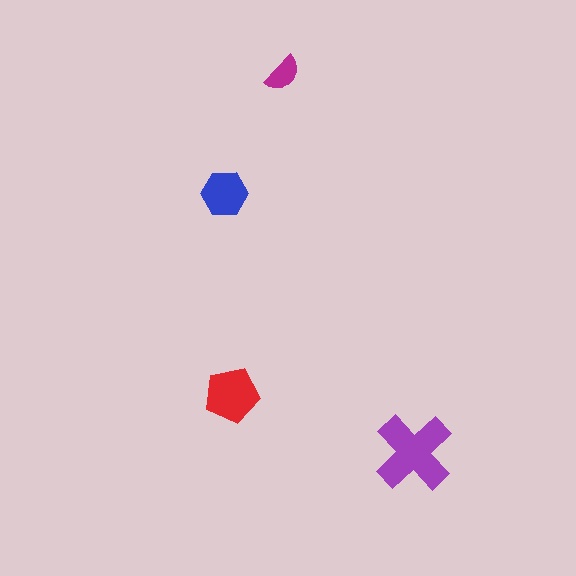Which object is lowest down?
The purple cross is bottommost.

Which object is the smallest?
The magenta semicircle.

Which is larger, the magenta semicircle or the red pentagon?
The red pentagon.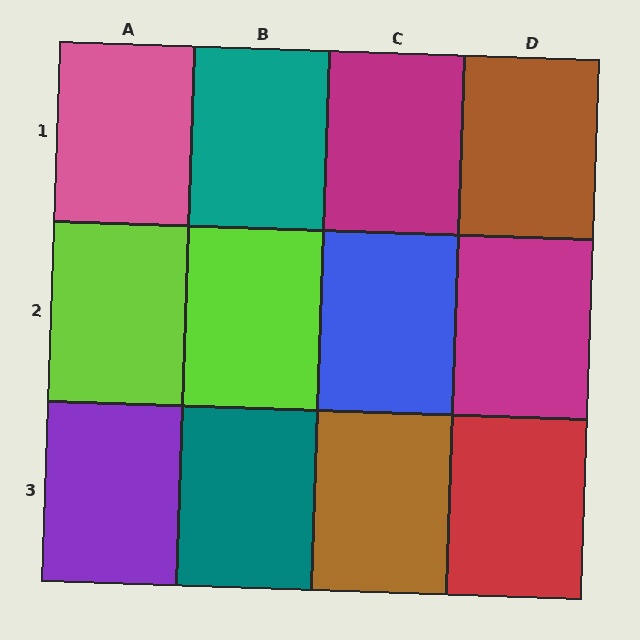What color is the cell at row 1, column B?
Teal.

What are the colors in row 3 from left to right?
Purple, teal, brown, red.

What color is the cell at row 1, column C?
Magenta.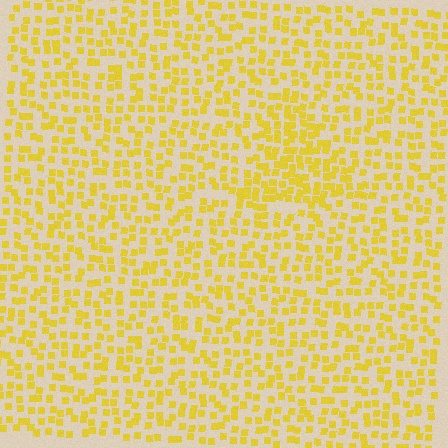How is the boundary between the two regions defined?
The boundary is defined by a change in element density (approximately 1.7x ratio). All elements are the same color, size, and shape.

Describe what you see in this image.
The image contains small yellow elements arranged at two different densities. A triangle-shaped region is visible where the elements are more densely packed than the surrounding area.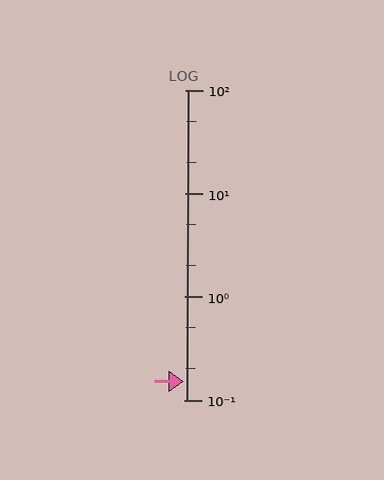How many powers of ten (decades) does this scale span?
The scale spans 3 decades, from 0.1 to 100.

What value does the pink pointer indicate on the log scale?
The pointer indicates approximately 0.15.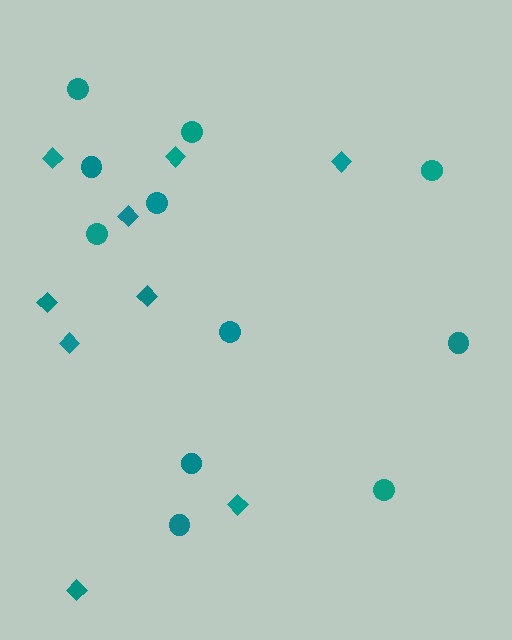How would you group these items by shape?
There are 2 groups: one group of circles (11) and one group of diamonds (9).